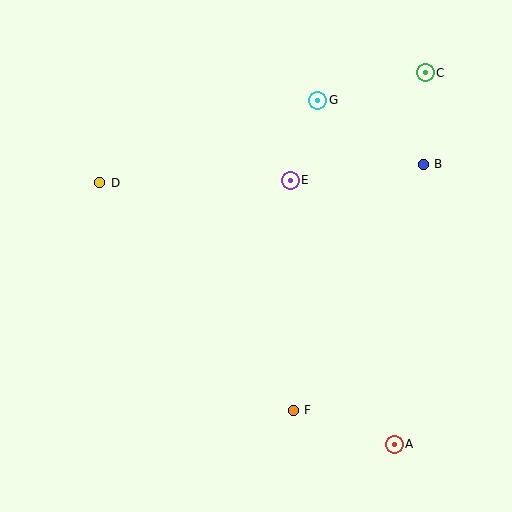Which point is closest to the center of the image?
Point E at (290, 180) is closest to the center.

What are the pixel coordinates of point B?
Point B is at (423, 164).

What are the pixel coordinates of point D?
Point D is at (100, 183).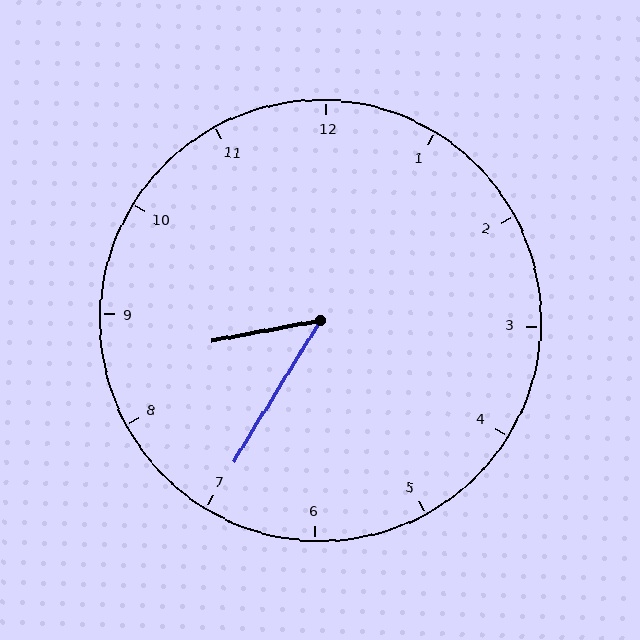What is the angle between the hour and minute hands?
Approximately 48 degrees.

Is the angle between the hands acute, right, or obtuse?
It is acute.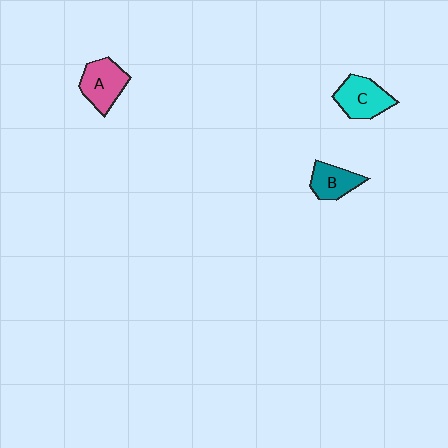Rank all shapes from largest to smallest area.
From largest to smallest: C (cyan), A (pink), B (teal).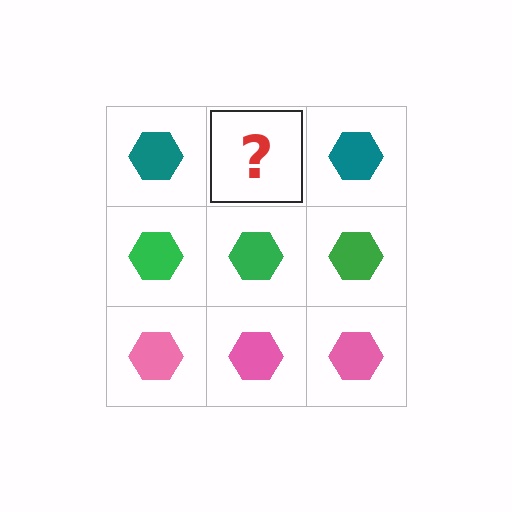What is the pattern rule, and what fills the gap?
The rule is that each row has a consistent color. The gap should be filled with a teal hexagon.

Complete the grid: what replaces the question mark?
The question mark should be replaced with a teal hexagon.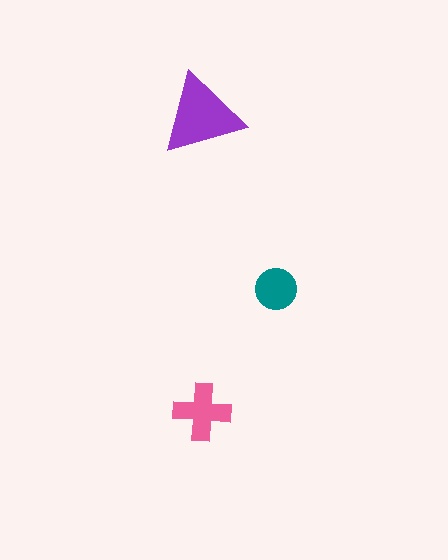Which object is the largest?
The purple triangle.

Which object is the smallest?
The teal circle.